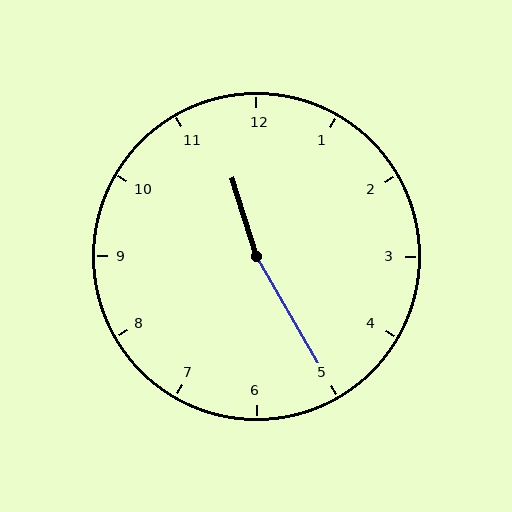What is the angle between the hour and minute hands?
Approximately 168 degrees.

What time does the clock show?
11:25.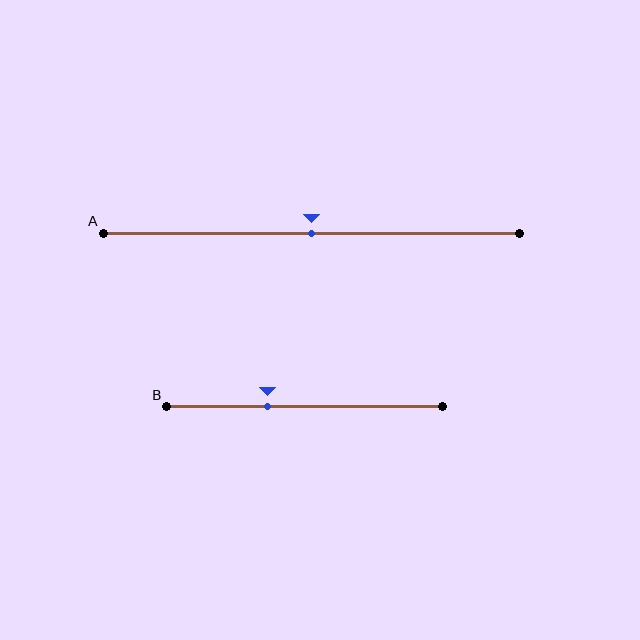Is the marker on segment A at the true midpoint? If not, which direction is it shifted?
Yes, the marker on segment A is at the true midpoint.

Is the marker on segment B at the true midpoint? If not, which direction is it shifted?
No, the marker on segment B is shifted to the left by about 14% of the segment length.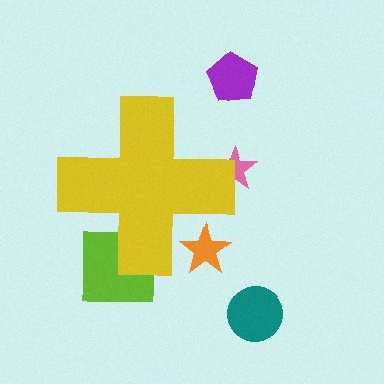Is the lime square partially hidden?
Yes, the lime square is partially hidden behind the yellow cross.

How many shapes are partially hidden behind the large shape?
3 shapes are partially hidden.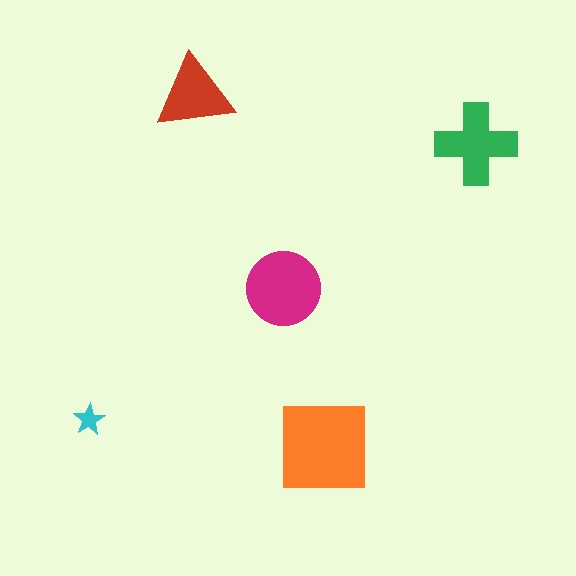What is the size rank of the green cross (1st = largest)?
3rd.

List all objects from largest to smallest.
The orange square, the magenta circle, the green cross, the red triangle, the cyan star.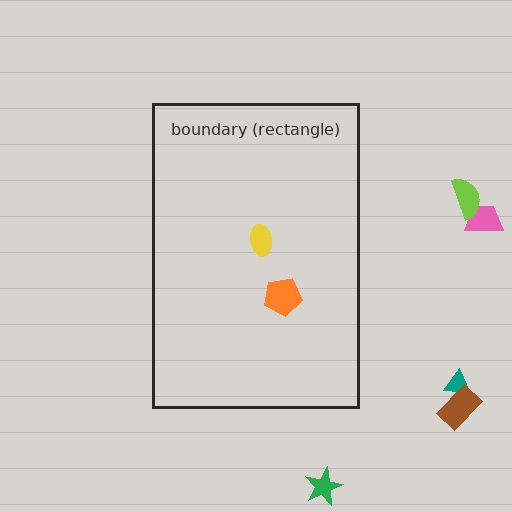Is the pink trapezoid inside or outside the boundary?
Outside.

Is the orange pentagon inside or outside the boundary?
Inside.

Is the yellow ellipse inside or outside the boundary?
Inside.